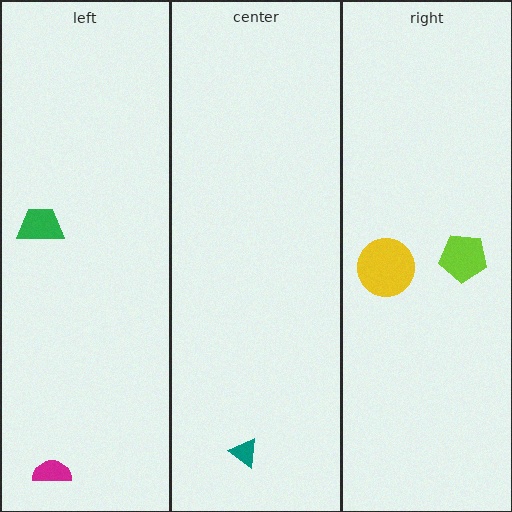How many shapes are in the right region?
2.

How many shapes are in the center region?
1.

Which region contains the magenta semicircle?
The left region.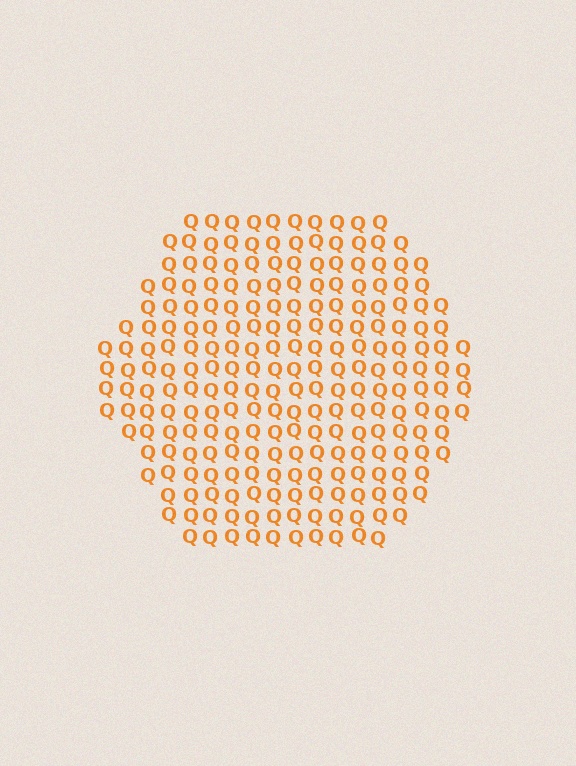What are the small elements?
The small elements are letter Q's.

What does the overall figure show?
The overall figure shows a hexagon.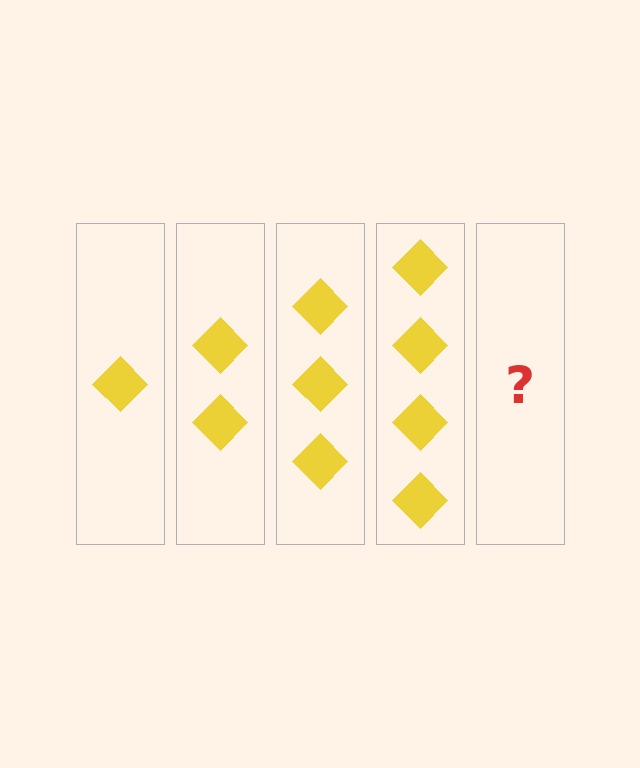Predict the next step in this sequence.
The next step is 5 diamonds.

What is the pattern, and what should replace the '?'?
The pattern is that each step adds one more diamond. The '?' should be 5 diamonds.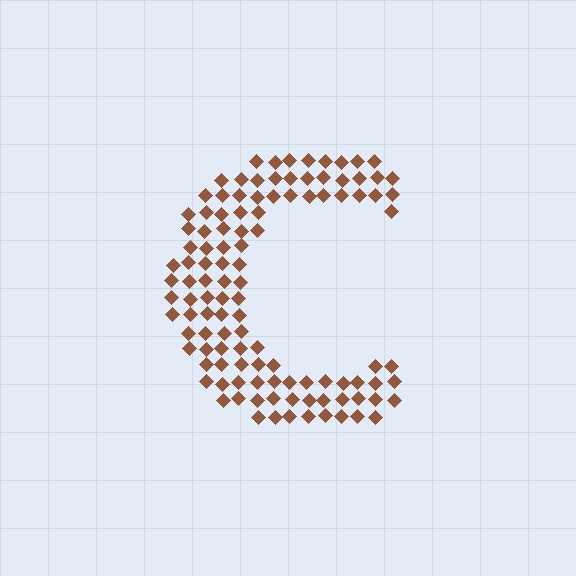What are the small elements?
The small elements are diamonds.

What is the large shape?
The large shape is the letter C.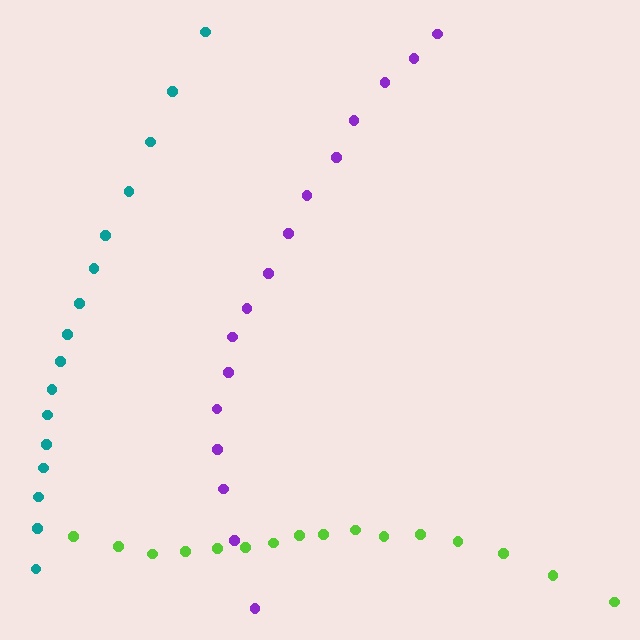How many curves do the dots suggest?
There are 3 distinct paths.